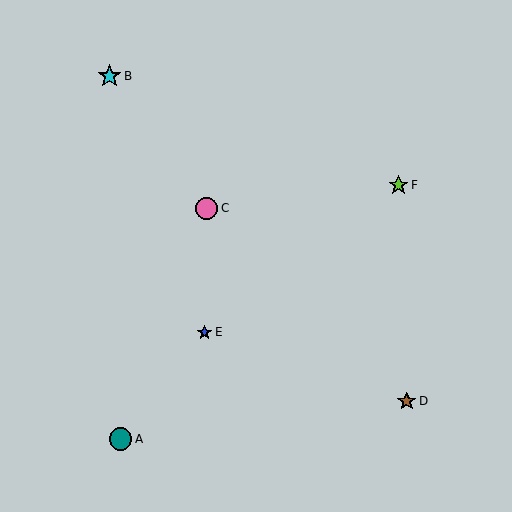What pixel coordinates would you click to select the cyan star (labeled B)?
Click at (110, 76) to select the cyan star B.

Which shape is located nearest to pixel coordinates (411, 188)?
The lime star (labeled F) at (399, 185) is nearest to that location.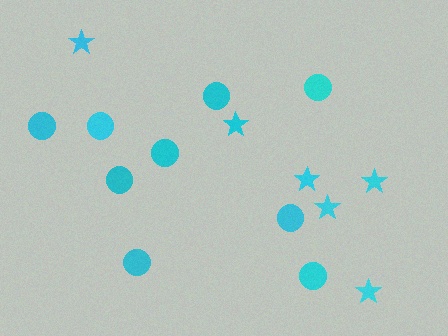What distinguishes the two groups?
There are 2 groups: one group of circles (9) and one group of stars (6).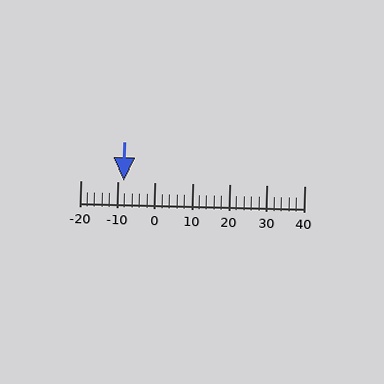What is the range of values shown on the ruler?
The ruler shows values from -20 to 40.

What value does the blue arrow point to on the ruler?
The blue arrow points to approximately -8.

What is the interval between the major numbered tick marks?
The major tick marks are spaced 10 units apart.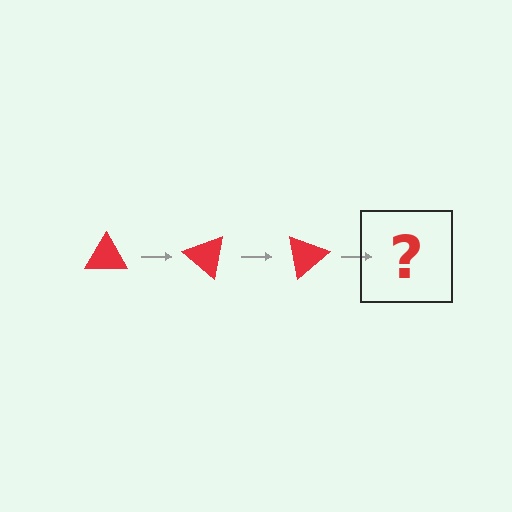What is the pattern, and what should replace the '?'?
The pattern is that the triangle rotates 40 degrees each step. The '?' should be a red triangle rotated 120 degrees.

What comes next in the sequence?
The next element should be a red triangle rotated 120 degrees.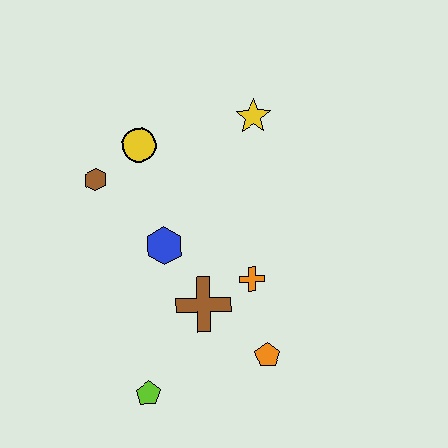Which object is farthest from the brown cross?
The yellow star is farthest from the brown cross.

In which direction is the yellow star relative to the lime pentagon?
The yellow star is above the lime pentagon.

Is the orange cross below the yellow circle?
Yes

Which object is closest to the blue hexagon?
The brown cross is closest to the blue hexagon.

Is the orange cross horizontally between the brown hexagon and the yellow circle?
No